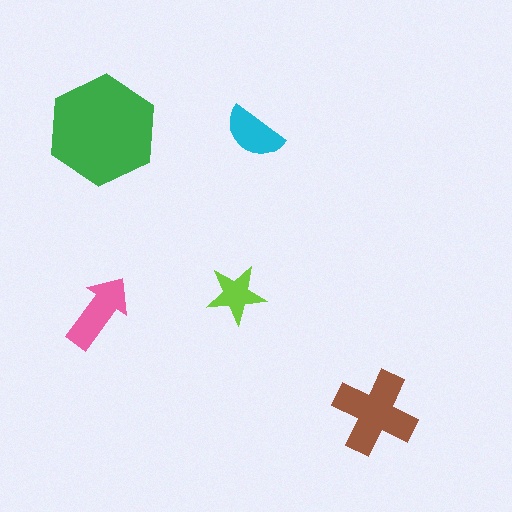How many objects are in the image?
There are 5 objects in the image.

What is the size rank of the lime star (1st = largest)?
5th.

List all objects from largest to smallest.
The green hexagon, the brown cross, the pink arrow, the cyan semicircle, the lime star.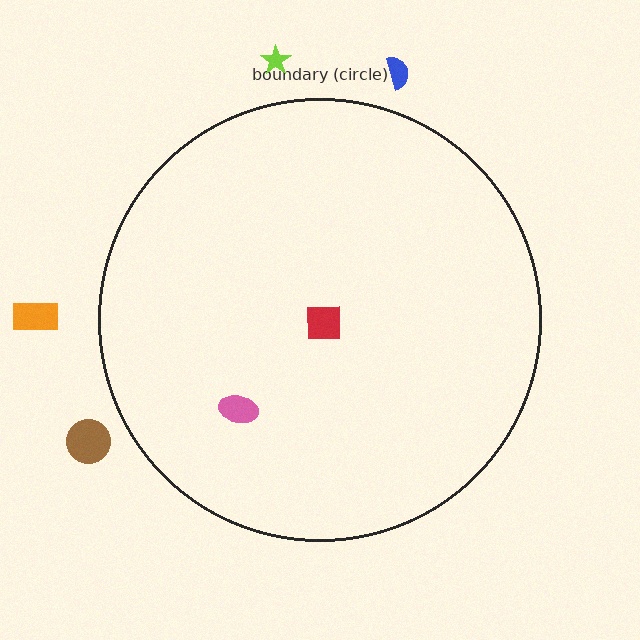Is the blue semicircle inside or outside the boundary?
Outside.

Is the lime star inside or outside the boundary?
Outside.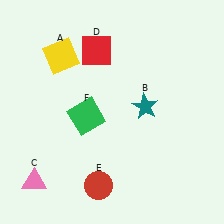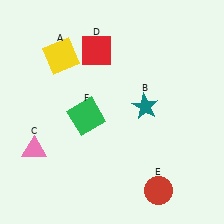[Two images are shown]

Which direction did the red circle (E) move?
The red circle (E) moved right.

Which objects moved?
The objects that moved are: the pink triangle (C), the red circle (E).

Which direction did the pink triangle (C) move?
The pink triangle (C) moved up.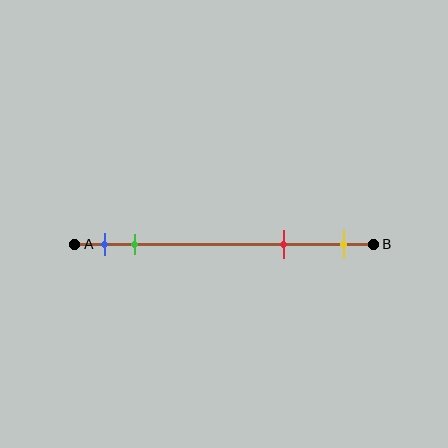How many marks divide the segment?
There are 4 marks dividing the segment.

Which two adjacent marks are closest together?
The blue and green marks are the closest adjacent pair.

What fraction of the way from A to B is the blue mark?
The blue mark is approximately 10% (0.1) of the way from A to B.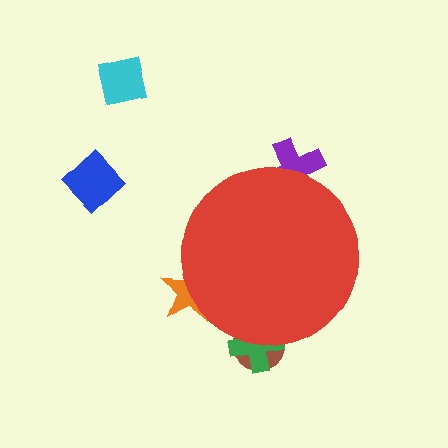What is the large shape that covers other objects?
A red circle.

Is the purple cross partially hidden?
Yes, the purple cross is partially hidden behind the red circle.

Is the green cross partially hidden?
Yes, the green cross is partially hidden behind the red circle.